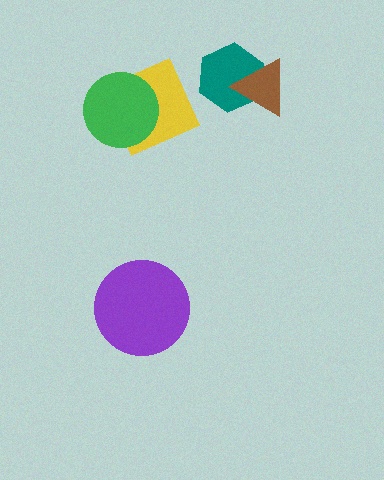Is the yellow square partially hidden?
Yes, it is partially covered by another shape.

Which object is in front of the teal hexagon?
The brown triangle is in front of the teal hexagon.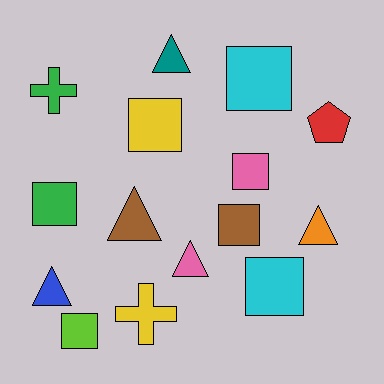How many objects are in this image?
There are 15 objects.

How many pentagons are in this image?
There is 1 pentagon.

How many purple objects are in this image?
There are no purple objects.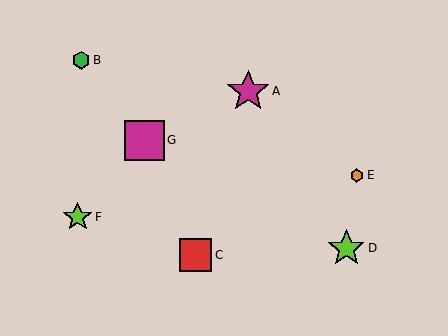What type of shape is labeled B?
Shape B is a green hexagon.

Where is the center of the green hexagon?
The center of the green hexagon is at (81, 60).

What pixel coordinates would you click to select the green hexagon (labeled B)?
Click at (81, 60) to select the green hexagon B.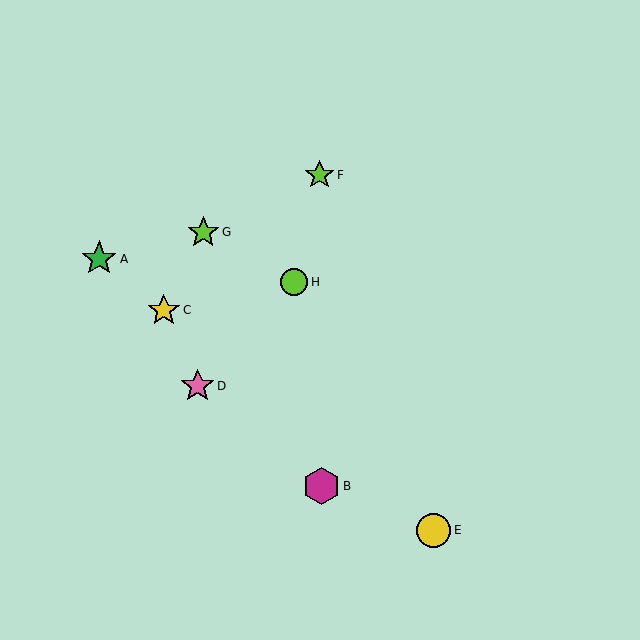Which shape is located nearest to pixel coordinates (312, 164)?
The lime star (labeled F) at (319, 175) is nearest to that location.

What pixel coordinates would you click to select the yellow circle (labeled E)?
Click at (434, 530) to select the yellow circle E.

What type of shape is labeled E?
Shape E is a yellow circle.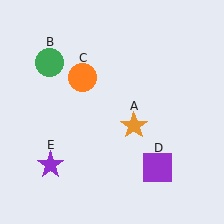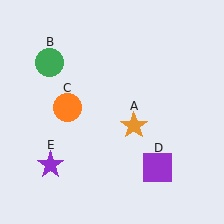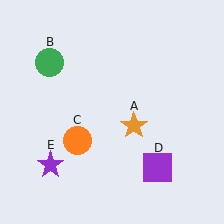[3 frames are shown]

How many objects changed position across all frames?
1 object changed position: orange circle (object C).